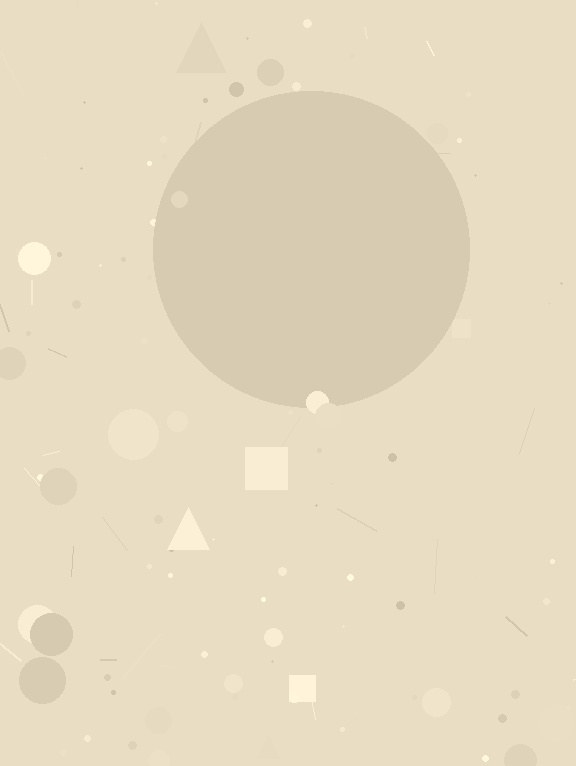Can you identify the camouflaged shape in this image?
The camouflaged shape is a circle.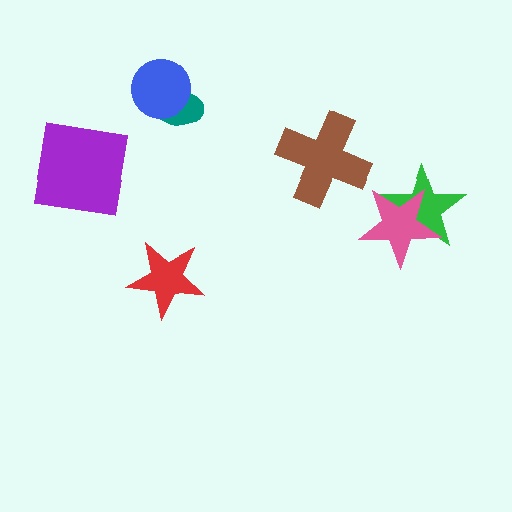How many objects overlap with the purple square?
0 objects overlap with the purple square.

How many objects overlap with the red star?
0 objects overlap with the red star.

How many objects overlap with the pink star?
1 object overlaps with the pink star.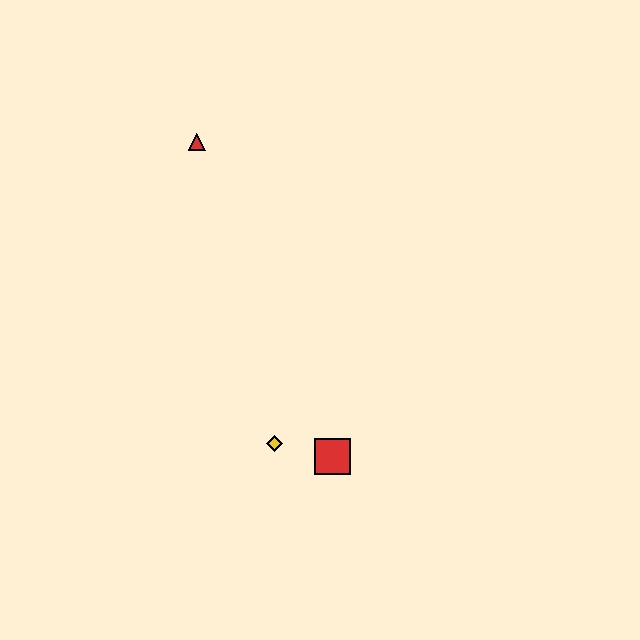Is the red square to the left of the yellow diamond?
No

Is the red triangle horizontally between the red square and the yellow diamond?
No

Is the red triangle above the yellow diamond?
Yes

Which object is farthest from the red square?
The red triangle is farthest from the red square.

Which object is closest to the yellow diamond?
The red square is closest to the yellow diamond.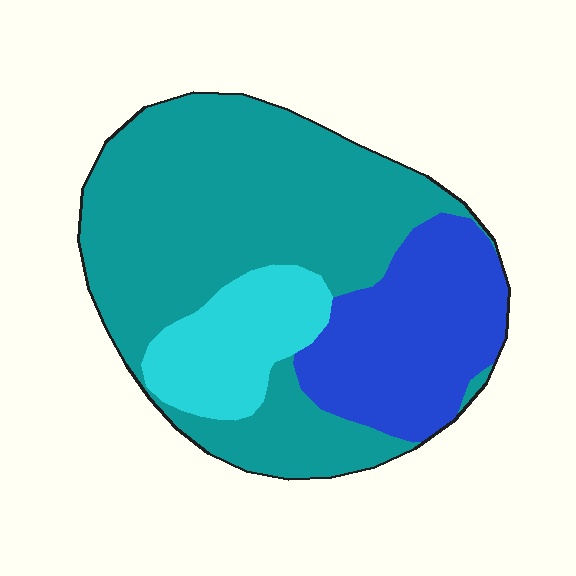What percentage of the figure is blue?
Blue takes up about one quarter (1/4) of the figure.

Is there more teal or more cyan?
Teal.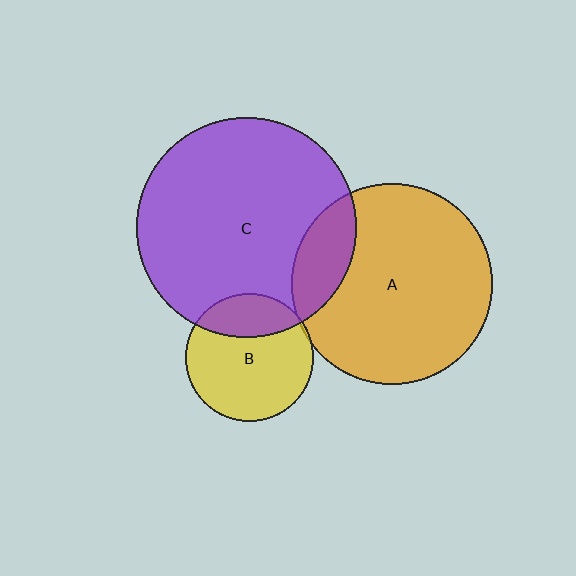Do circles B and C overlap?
Yes.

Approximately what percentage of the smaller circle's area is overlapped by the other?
Approximately 25%.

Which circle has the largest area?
Circle C (purple).